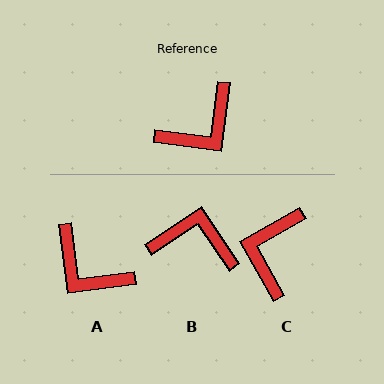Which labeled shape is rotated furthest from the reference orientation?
C, about 143 degrees away.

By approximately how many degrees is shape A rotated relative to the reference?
Approximately 75 degrees clockwise.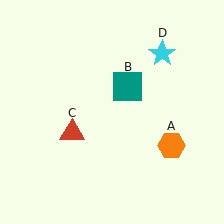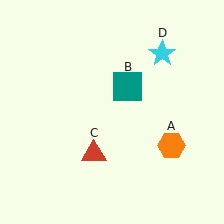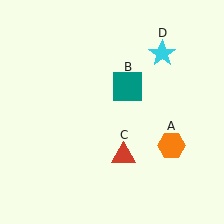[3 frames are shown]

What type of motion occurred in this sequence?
The red triangle (object C) rotated counterclockwise around the center of the scene.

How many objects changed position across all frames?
1 object changed position: red triangle (object C).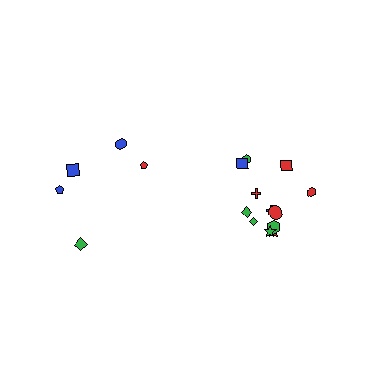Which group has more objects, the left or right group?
The right group.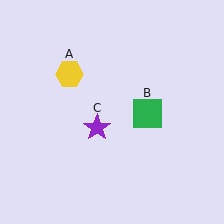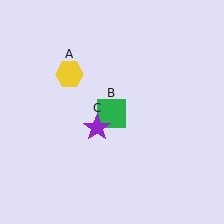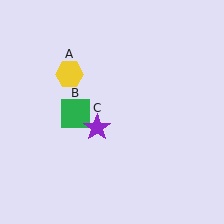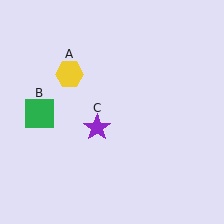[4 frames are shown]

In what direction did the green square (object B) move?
The green square (object B) moved left.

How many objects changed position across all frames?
1 object changed position: green square (object B).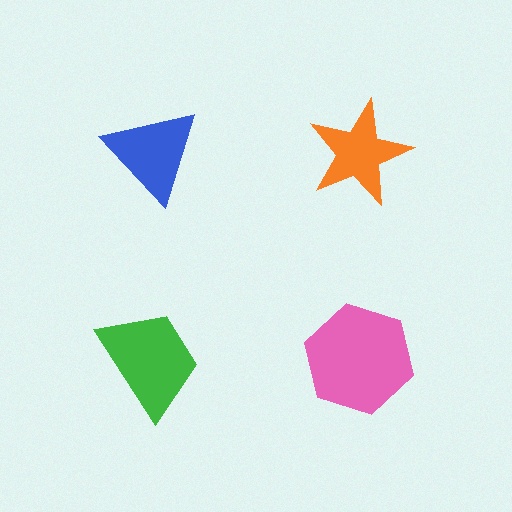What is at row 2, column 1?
A green trapezoid.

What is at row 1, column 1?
A blue triangle.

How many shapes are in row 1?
2 shapes.